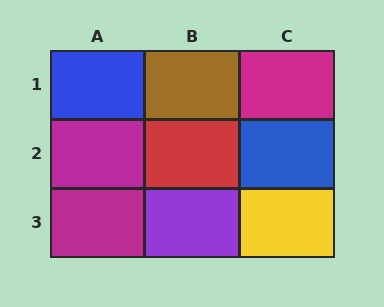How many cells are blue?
2 cells are blue.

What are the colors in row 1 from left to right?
Blue, brown, magenta.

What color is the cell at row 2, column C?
Blue.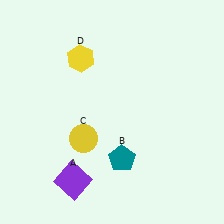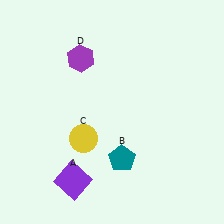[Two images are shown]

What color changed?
The hexagon (D) changed from yellow in Image 1 to purple in Image 2.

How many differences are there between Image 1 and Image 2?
There is 1 difference between the two images.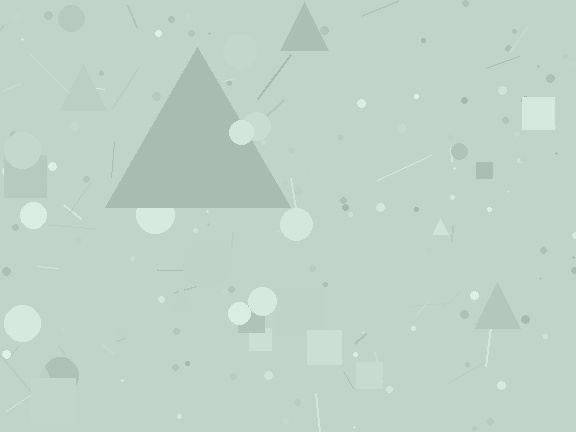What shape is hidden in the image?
A triangle is hidden in the image.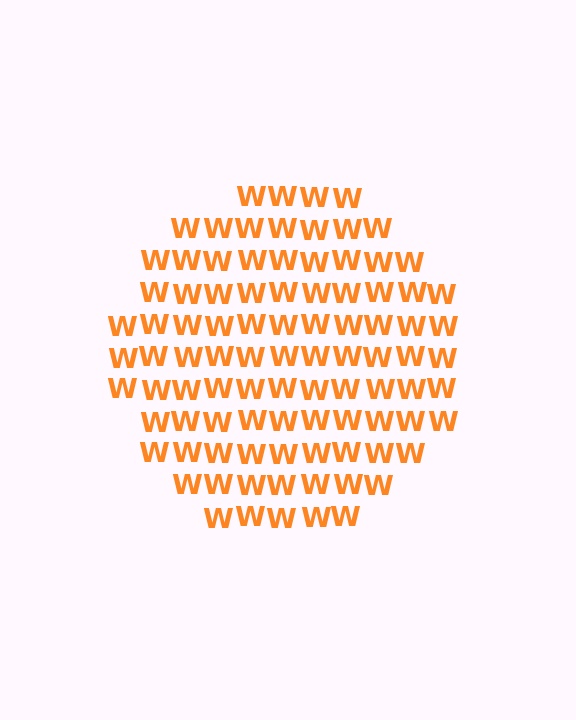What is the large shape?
The large shape is a circle.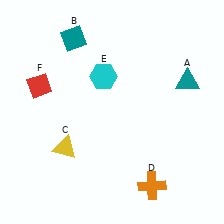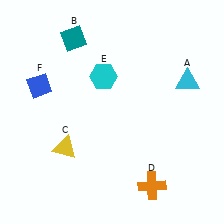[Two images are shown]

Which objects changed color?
A changed from teal to cyan. F changed from red to blue.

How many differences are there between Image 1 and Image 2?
There are 2 differences between the two images.